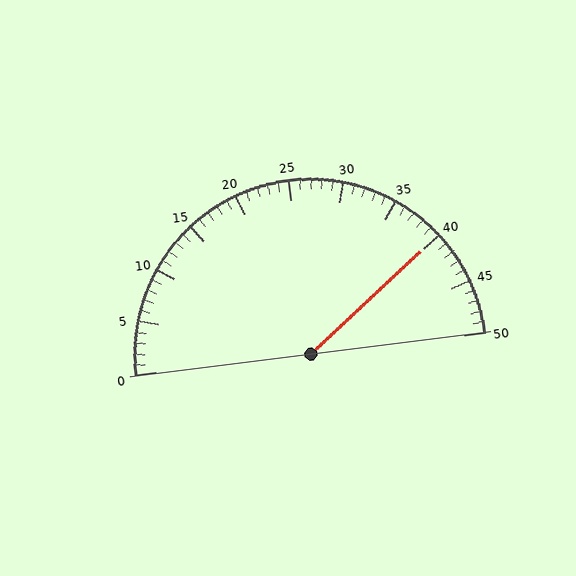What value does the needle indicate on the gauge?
The needle indicates approximately 40.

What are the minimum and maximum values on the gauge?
The gauge ranges from 0 to 50.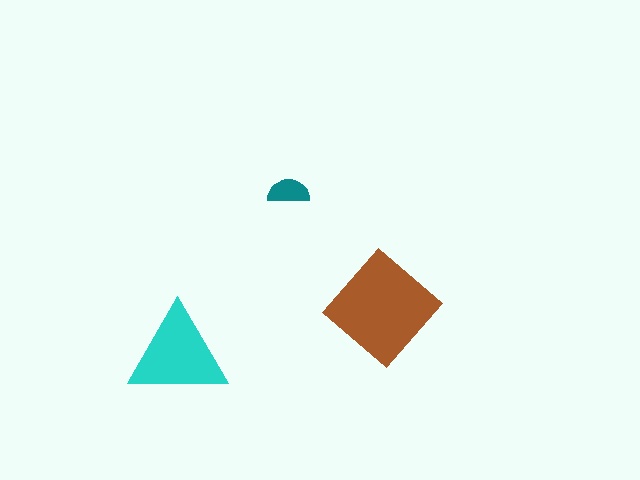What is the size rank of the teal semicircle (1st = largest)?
3rd.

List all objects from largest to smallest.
The brown diamond, the cyan triangle, the teal semicircle.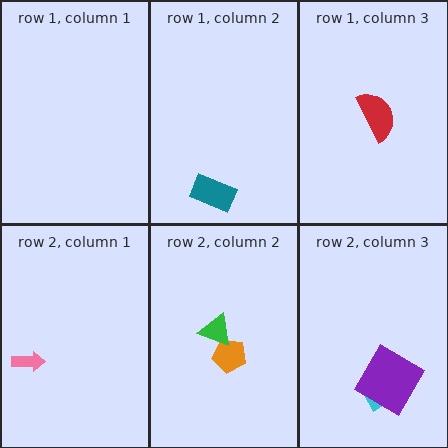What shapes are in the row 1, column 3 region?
The red semicircle.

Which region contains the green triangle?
The row 2, column 2 region.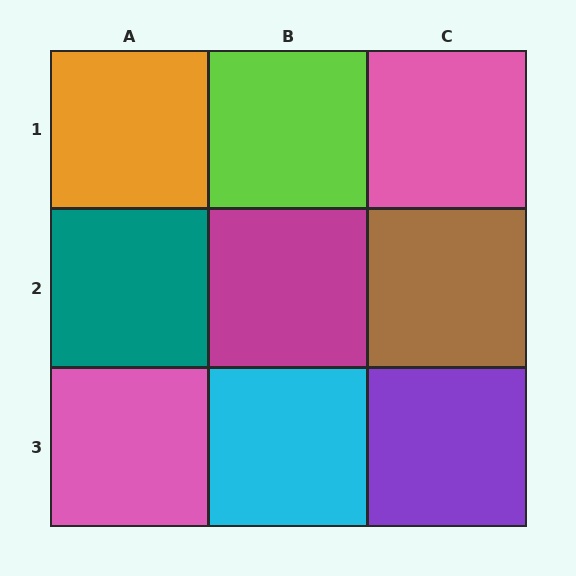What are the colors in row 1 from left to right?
Orange, lime, pink.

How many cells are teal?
1 cell is teal.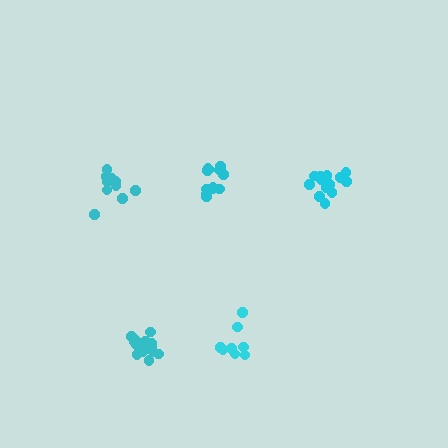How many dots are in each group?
Group 1: 8 dots, Group 2: 12 dots, Group 3: 13 dots, Group 4: 10 dots, Group 5: 14 dots (57 total).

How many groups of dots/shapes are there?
There are 5 groups.